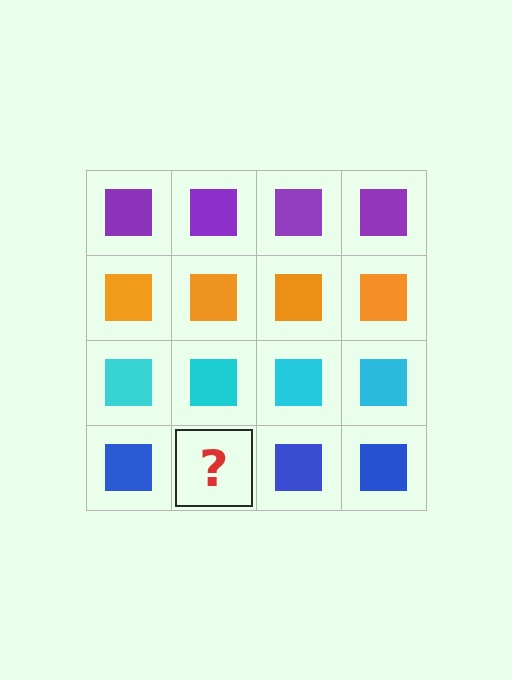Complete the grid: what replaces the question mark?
The question mark should be replaced with a blue square.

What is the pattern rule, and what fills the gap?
The rule is that each row has a consistent color. The gap should be filled with a blue square.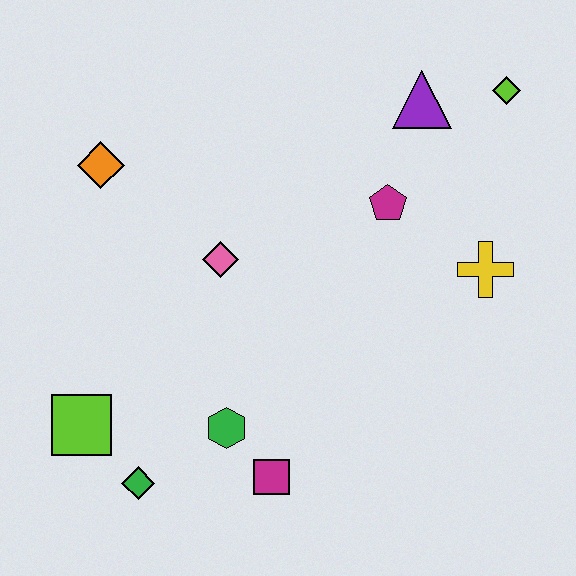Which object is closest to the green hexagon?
The magenta square is closest to the green hexagon.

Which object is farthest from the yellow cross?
The lime square is farthest from the yellow cross.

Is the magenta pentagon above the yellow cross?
Yes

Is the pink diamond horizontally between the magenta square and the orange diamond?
Yes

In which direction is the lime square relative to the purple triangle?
The lime square is to the left of the purple triangle.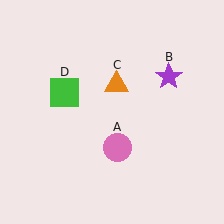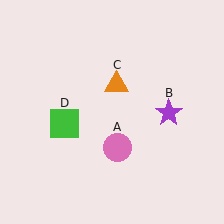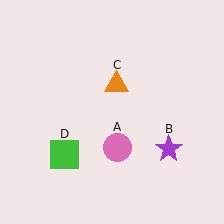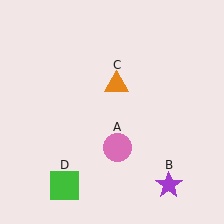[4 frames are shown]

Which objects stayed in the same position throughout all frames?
Pink circle (object A) and orange triangle (object C) remained stationary.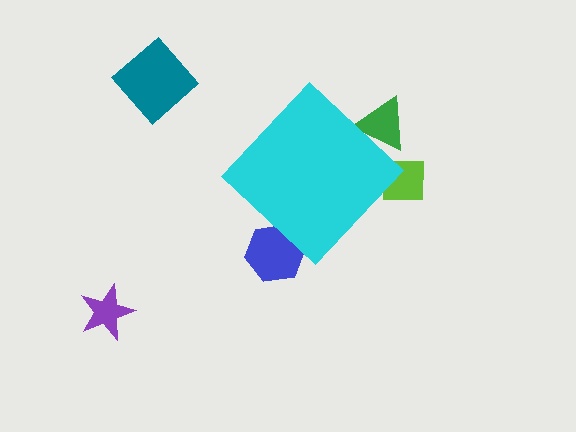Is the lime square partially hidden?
Yes, the lime square is partially hidden behind the cyan diamond.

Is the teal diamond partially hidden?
No, the teal diamond is fully visible.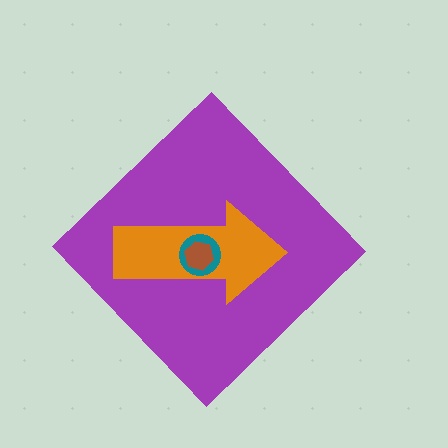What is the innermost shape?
The brown hexagon.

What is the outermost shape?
The purple diamond.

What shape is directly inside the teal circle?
The brown hexagon.